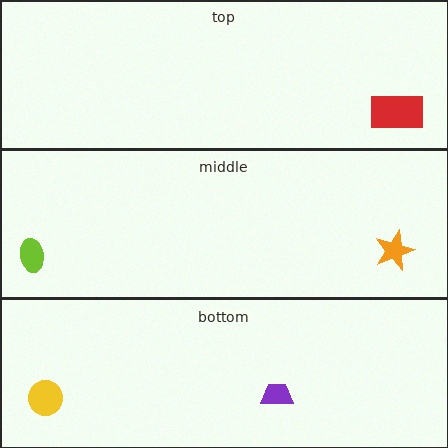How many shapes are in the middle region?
2.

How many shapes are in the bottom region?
2.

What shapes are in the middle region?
The orange star, the lime ellipse.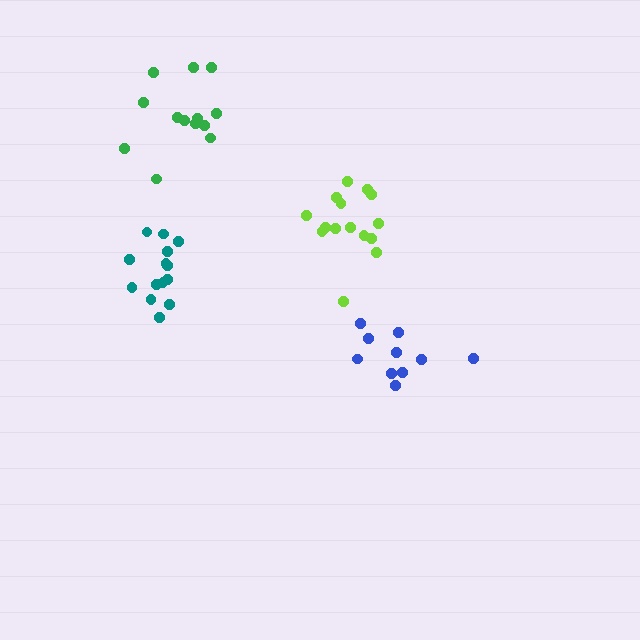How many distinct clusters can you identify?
There are 4 distinct clusters.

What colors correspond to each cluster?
The clusters are colored: lime, teal, blue, green.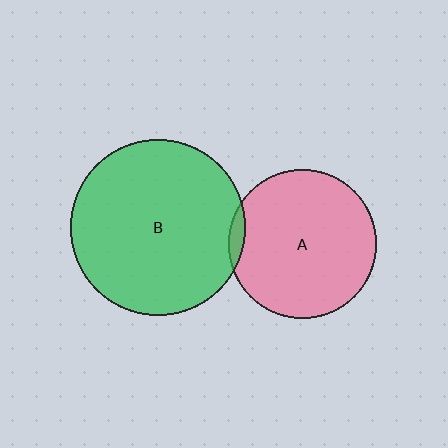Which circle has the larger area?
Circle B (green).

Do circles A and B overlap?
Yes.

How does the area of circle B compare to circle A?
Approximately 1.4 times.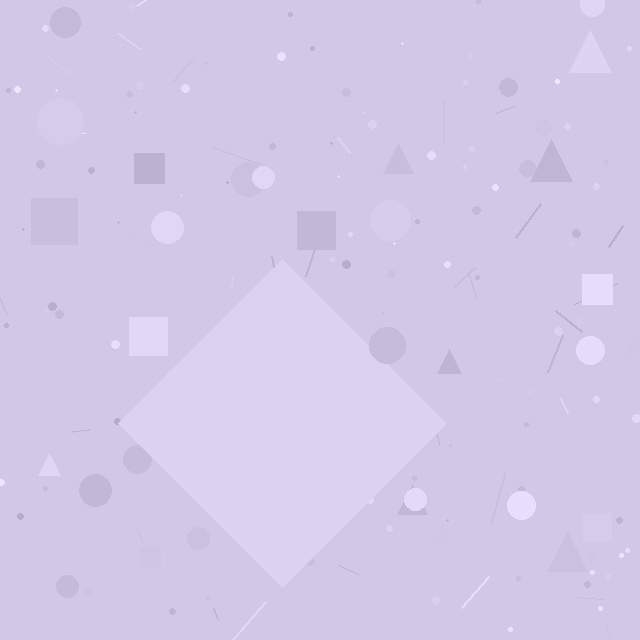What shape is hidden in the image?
A diamond is hidden in the image.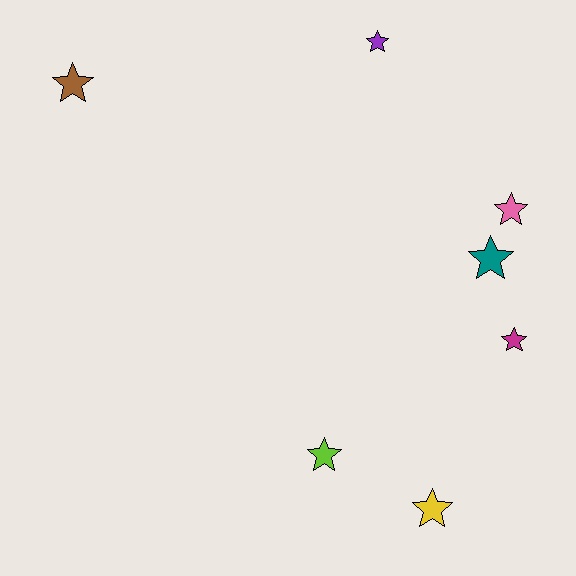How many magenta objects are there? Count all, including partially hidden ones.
There is 1 magenta object.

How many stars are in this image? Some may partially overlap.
There are 7 stars.